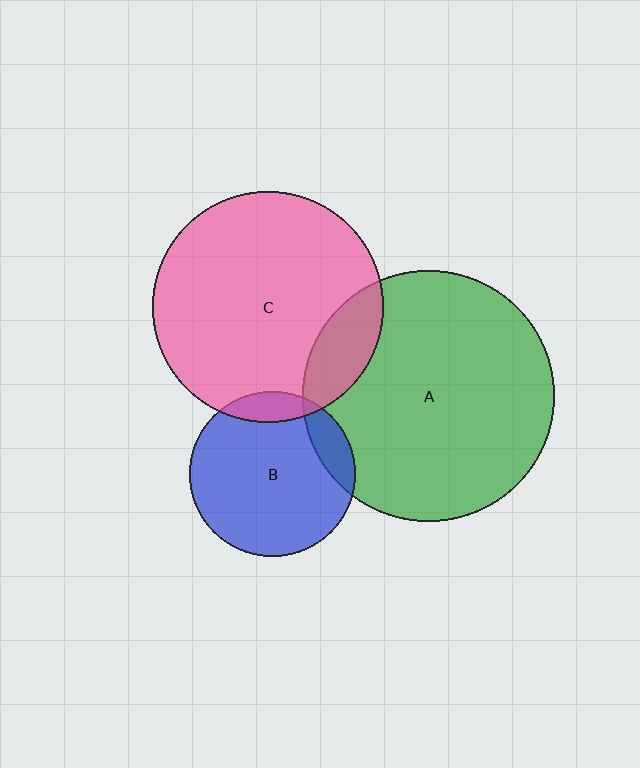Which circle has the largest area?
Circle A (green).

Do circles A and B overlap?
Yes.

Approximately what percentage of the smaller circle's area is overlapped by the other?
Approximately 10%.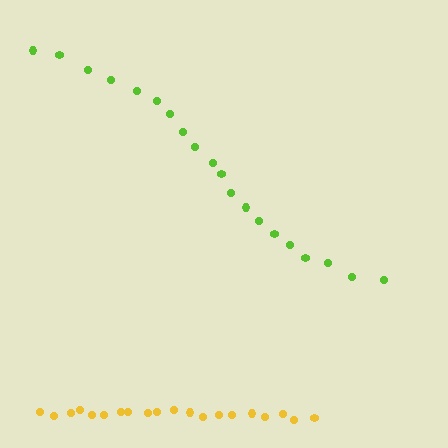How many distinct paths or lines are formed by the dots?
There are 2 distinct paths.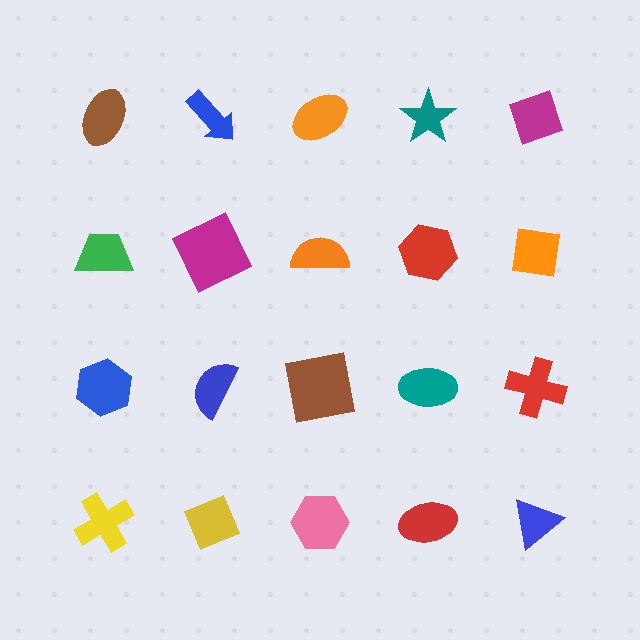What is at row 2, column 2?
A magenta square.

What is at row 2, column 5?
An orange square.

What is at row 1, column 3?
An orange ellipse.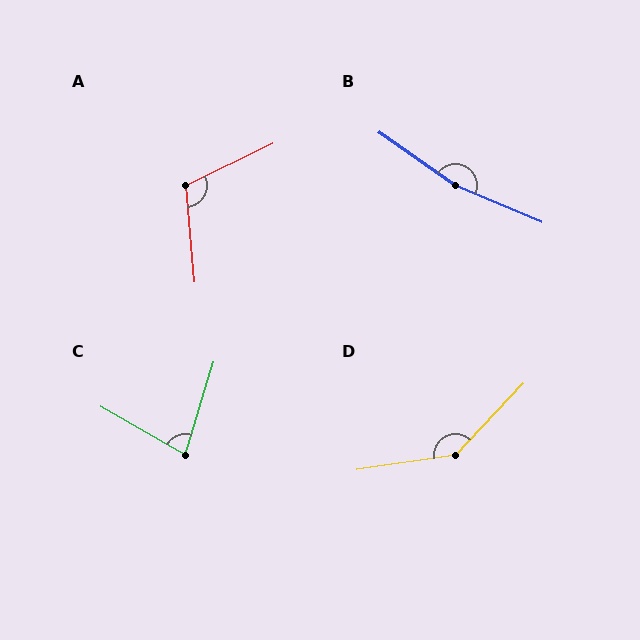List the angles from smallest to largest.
C (77°), A (111°), D (142°), B (168°).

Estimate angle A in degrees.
Approximately 111 degrees.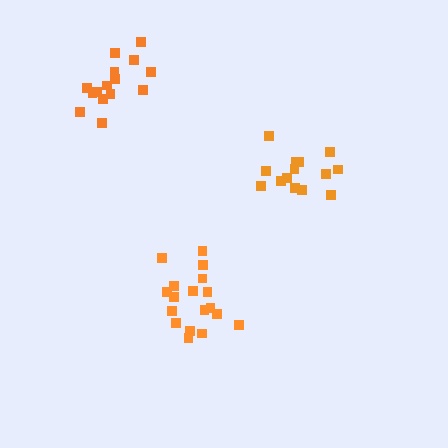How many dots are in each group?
Group 1: 15 dots, Group 2: 18 dots, Group 3: 14 dots (47 total).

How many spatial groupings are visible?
There are 3 spatial groupings.